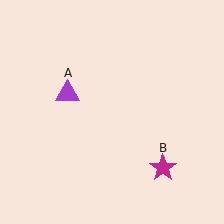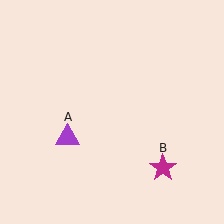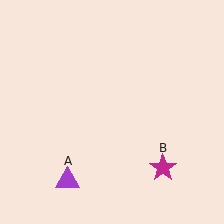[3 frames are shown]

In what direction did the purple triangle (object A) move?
The purple triangle (object A) moved down.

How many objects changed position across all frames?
1 object changed position: purple triangle (object A).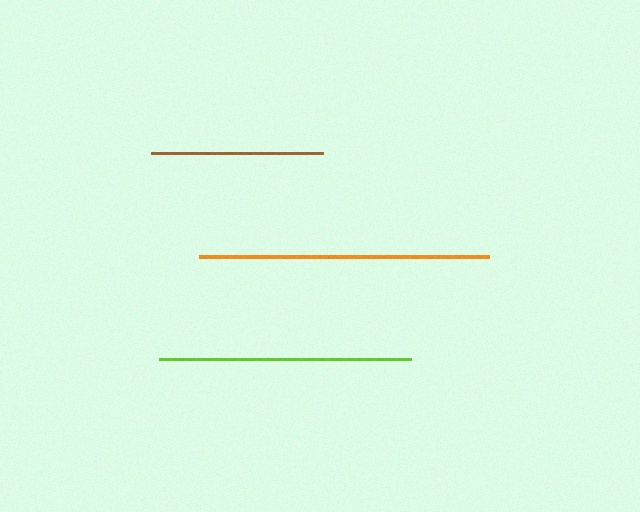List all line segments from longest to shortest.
From longest to shortest: orange, lime, brown.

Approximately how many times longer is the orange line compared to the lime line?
The orange line is approximately 1.1 times the length of the lime line.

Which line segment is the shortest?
The brown line is the shortest at approximately 173 pixels.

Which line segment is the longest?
The orange line is the longest at approximately 290 pixels.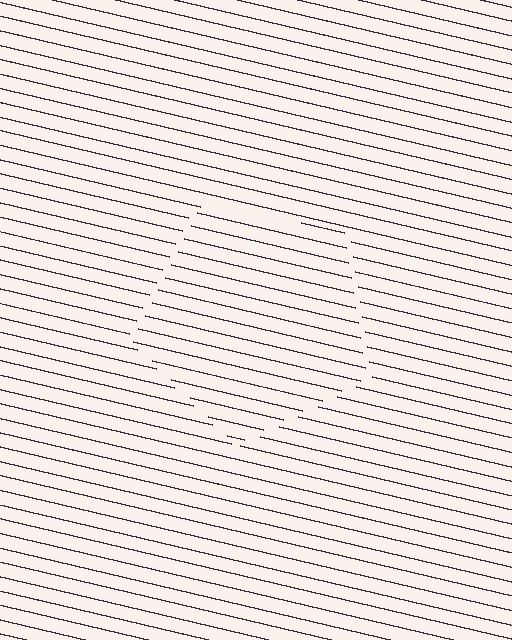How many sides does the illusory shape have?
5 sides — the line-ends trace a pentagon.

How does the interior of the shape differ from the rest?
The interior of the shape contains the same grating, shifted by half a period — the contour is defined by the phase discontinuity where line-ends from the inner and outer gratings abut.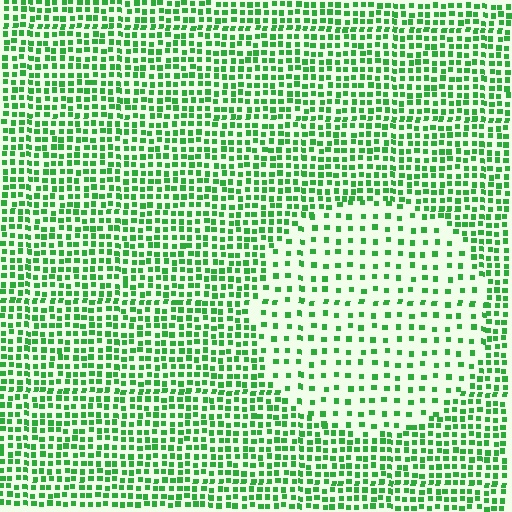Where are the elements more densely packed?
The elements are more densely packed outside the circle boundary.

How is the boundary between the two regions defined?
The boundary is defined by a change in element density (approximately 2.3x ratio). All elements are the same color, size, and shape.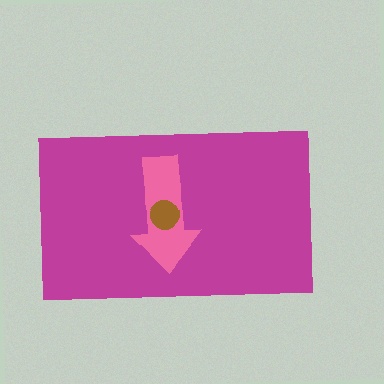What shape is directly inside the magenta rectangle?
The pink arrow.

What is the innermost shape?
The brown circle.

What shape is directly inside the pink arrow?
The brown circle.